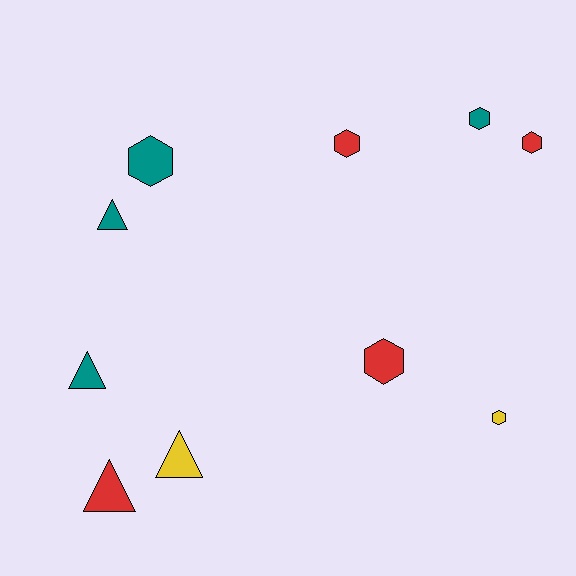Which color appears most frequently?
Teal, with 4 objects.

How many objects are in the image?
There are 10 objects.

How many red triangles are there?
There is 1 red triangle.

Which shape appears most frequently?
Hexagon, with 6 objects.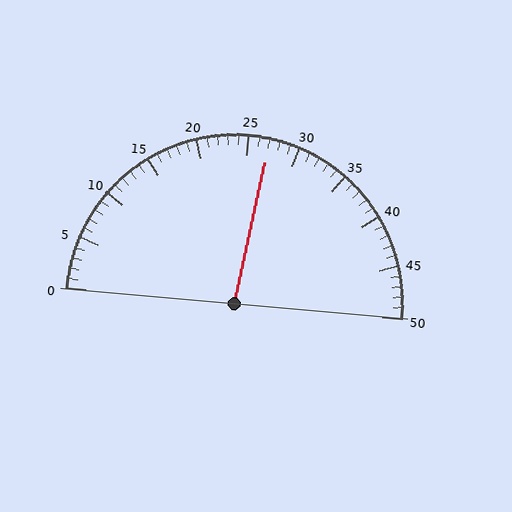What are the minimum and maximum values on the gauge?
The gauge ranges from 0 to 50.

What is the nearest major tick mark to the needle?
The nearest major tick mark is 25.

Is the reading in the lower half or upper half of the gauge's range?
The reading is in the upper half of the range (0 to 50).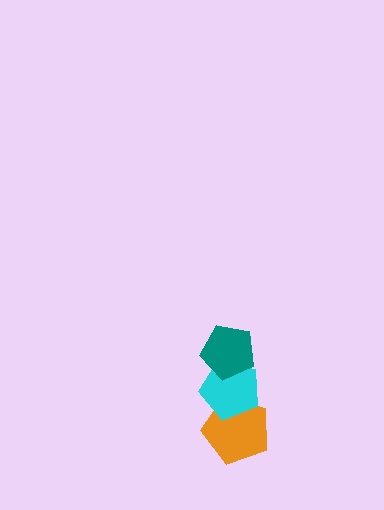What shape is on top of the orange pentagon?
The cyan pentagon is on top of the orange pentagon.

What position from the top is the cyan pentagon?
The cyan pentagon is 2nd from the top.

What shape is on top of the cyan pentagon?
The teal pentagon is on top of the cyan pentagon.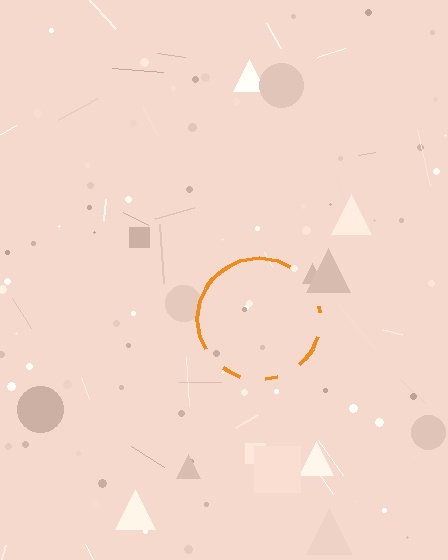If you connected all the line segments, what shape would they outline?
They would outline a circle.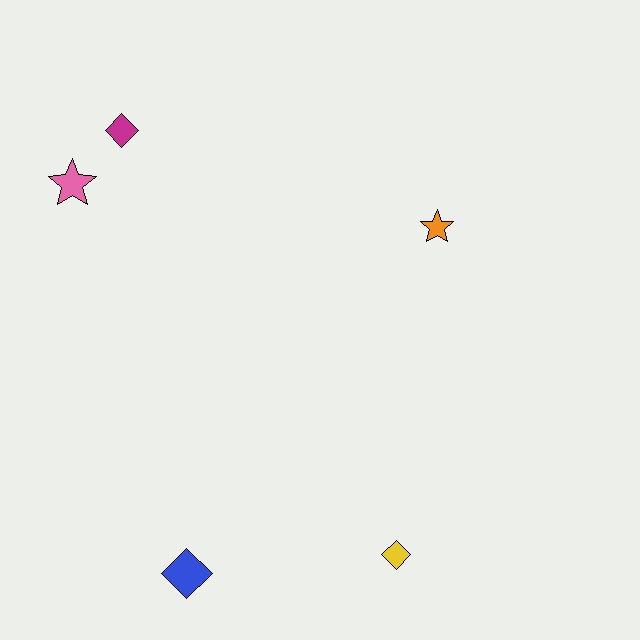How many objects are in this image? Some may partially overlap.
There are 5 objects.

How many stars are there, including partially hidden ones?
There are 2 stars.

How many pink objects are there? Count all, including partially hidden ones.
There is 1 pink object.